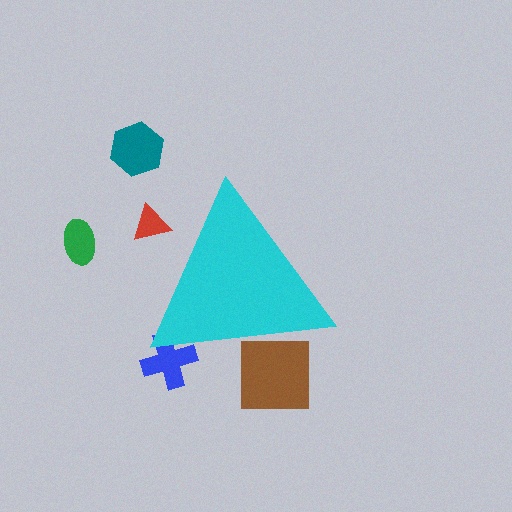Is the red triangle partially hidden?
Yes, the red triangle is partially hidden behind the cyan triangle.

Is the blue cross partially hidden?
Yes, the blue cross is partially hidden behind the cyan triangle.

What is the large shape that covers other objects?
A cyan triangle.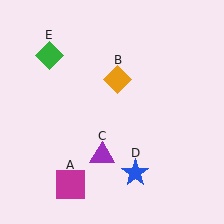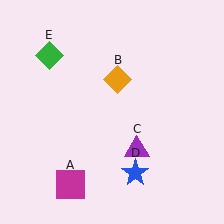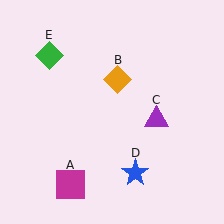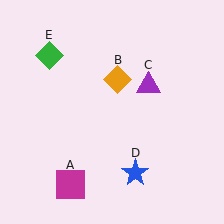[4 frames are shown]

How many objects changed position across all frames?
1 object changed position: purple triangle (object C).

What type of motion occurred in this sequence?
The purple triangle (object C) rotated counterclockwise around the center of the scene.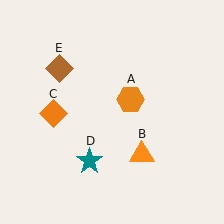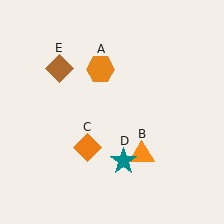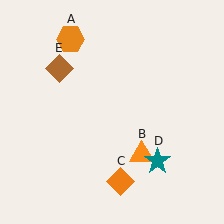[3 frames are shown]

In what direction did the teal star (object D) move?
The teal star (object D) moved right.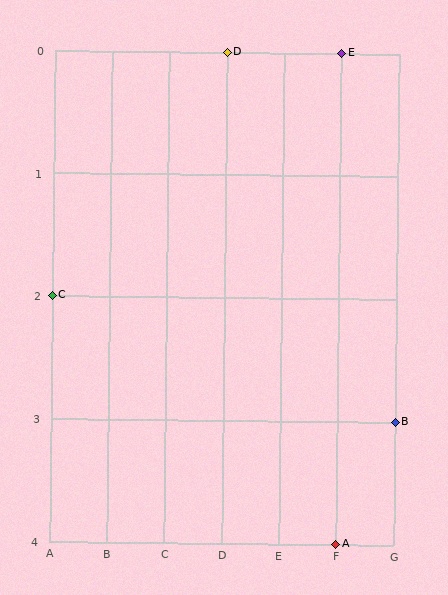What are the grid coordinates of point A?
Point A is at grid coordinates (F, 4).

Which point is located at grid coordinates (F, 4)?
Point A is at (F, 4).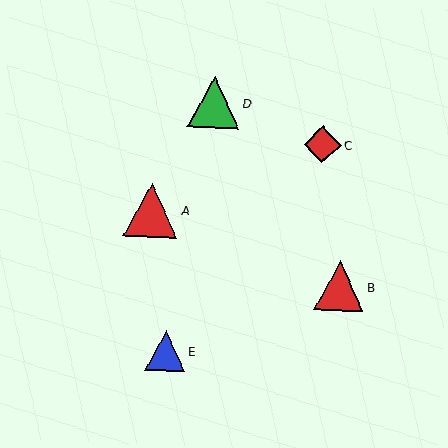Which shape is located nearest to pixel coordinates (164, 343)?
The blue triangle (labeled E) at (165, 351) is nearest to that location.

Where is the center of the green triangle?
The center of the green triangle is at (214, 102).